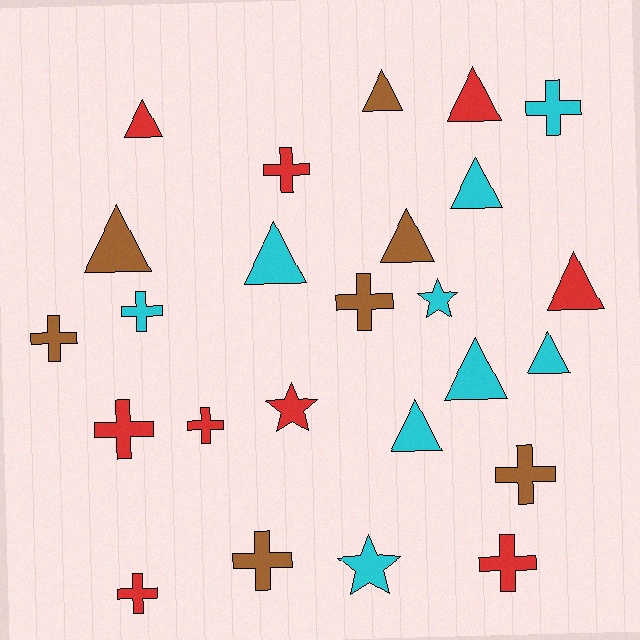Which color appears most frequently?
Red, with 9 objects.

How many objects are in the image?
There are 25 objects.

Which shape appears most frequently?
Cross, with 11 objects.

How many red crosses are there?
There are 5 red crosses.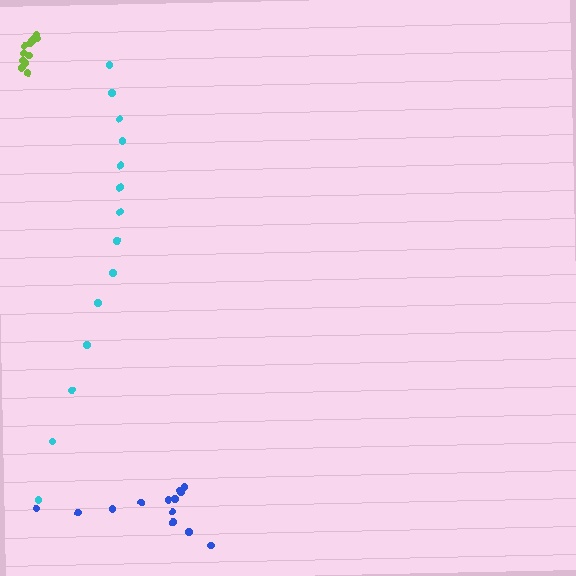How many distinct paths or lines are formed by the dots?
There are 3 distinct paths.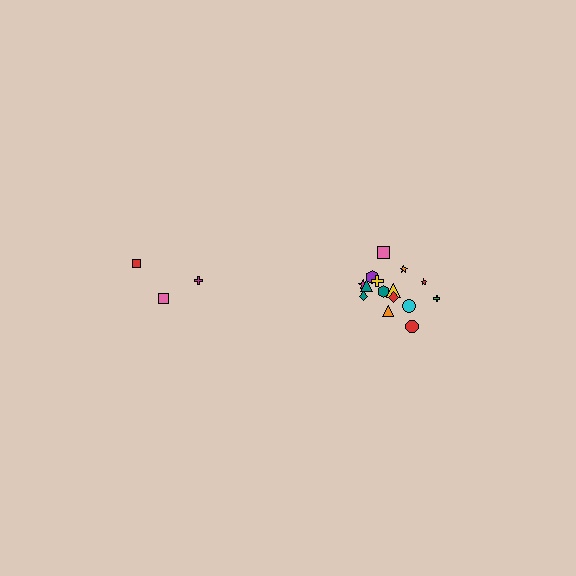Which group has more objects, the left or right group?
The right group.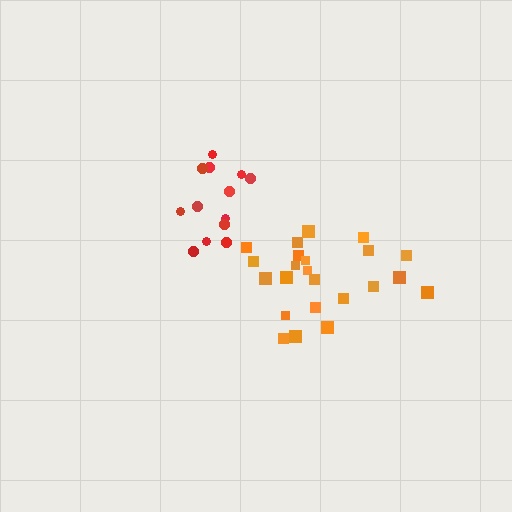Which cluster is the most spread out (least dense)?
Orange.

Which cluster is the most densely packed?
Red.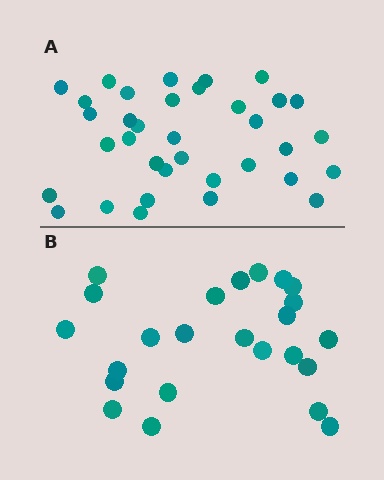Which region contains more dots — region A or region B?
Region A (the top region) has more dots.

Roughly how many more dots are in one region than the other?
Region A has roughly 12 or so more dots than region B.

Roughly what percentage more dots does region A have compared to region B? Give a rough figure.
About 45% more.